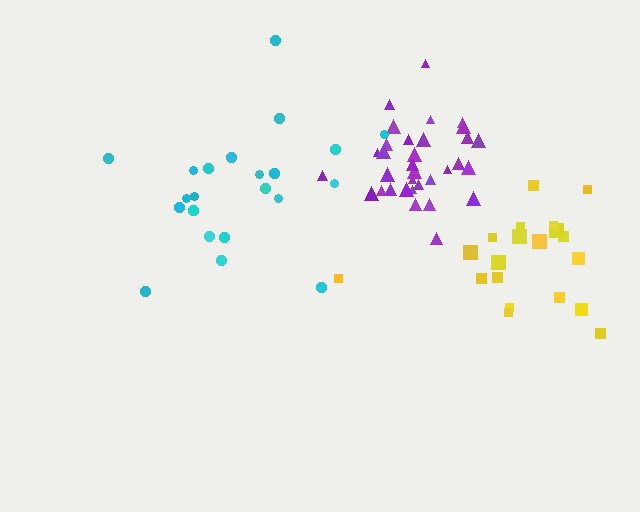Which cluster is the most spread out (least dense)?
Cyan.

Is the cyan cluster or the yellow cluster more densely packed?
Yellow.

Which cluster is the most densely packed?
Purple.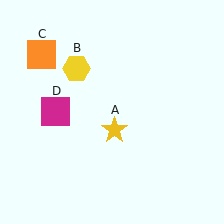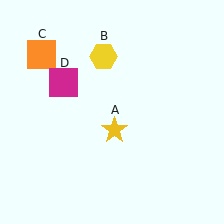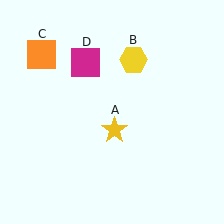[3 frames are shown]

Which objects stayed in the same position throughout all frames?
Yellow star (object A) and orange square (object C) remained stationary.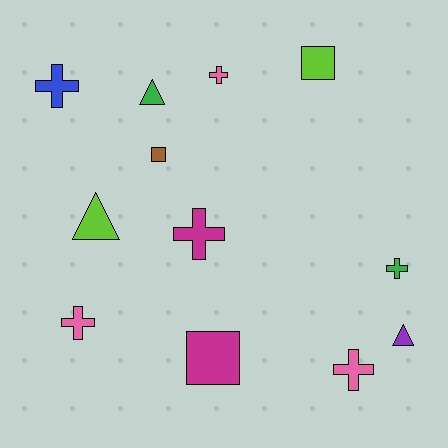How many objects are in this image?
There are 12 objects.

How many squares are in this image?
There are 3 squares.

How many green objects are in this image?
There are 2 green objects.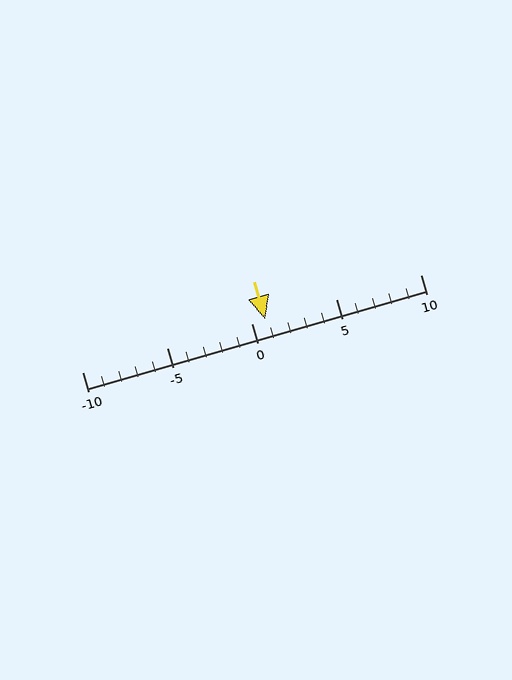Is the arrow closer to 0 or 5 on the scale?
The arrow is closer to 0.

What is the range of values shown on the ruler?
The ruler shows values from -10 to 10.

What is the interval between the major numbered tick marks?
The major tick marks are spaced 5 units apart.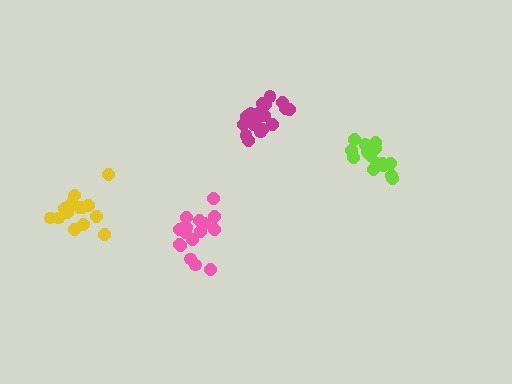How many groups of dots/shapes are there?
There are 4 groups.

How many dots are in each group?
Group 1: 17 dots, Group 2: 15 dots, Group 3: 14 dots, Group 4: 18 dots (64 total).